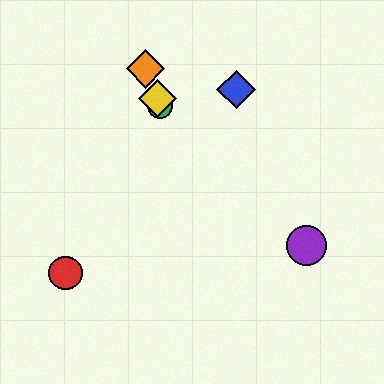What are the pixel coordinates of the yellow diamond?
The yellow diamond is at (157, 99).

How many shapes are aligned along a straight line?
3 shapes (the green circle, the yellow diamond, the orange diamond) are aligned along a straight line.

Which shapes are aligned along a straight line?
The green circle, the yellow diamond, the orange diamond are aligned along a straight line.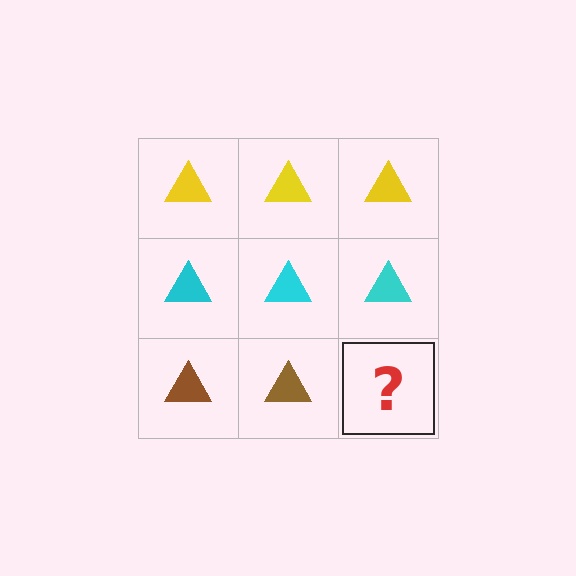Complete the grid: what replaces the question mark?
The question mark should be replaced with a brown triangle.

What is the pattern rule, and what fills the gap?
The rule is that each row has a consistent color. The gap should be filled with a brown triangle.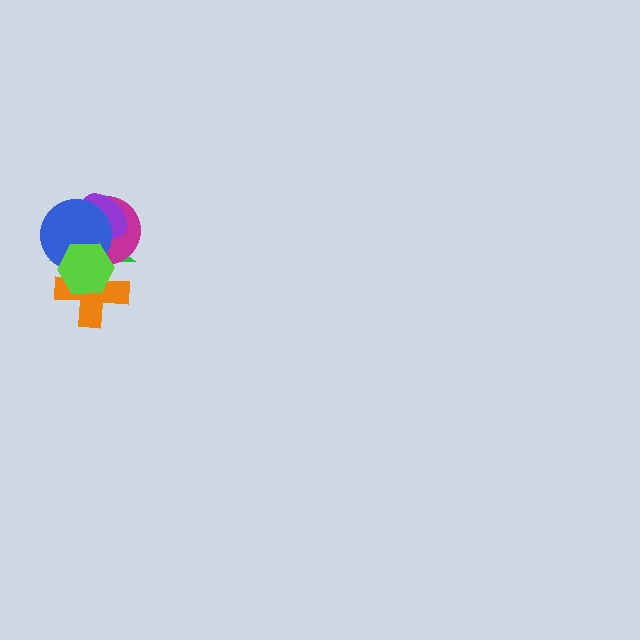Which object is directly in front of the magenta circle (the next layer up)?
The purple ellipse is directly in front of the magenta circle.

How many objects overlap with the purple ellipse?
3 objects overlap with the purple ellipse.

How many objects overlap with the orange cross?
4 objects overlap with the orange cross.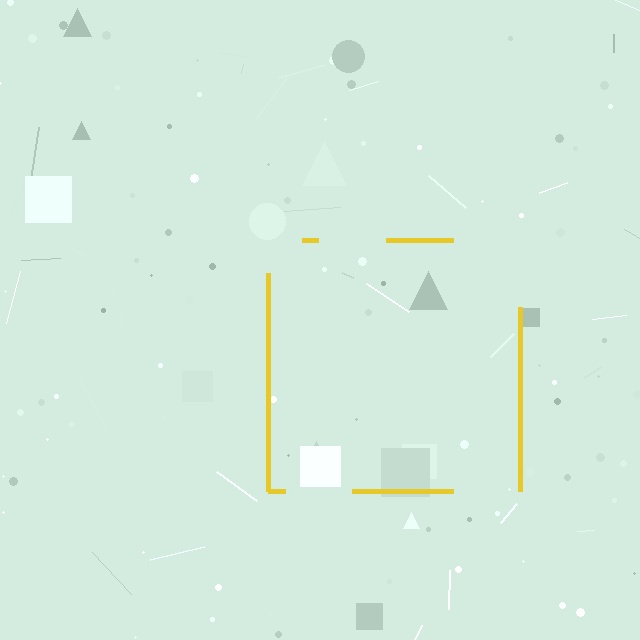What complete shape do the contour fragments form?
The contour fragments form a square.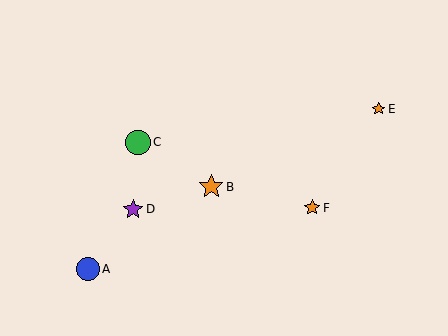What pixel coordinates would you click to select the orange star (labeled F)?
Click at (312, 208) to select the orange star F.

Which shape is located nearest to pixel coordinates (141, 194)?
The purple star (labeled D) at (133, 209) is nearest to that location.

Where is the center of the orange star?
The center of the orange star is at (211, 187).